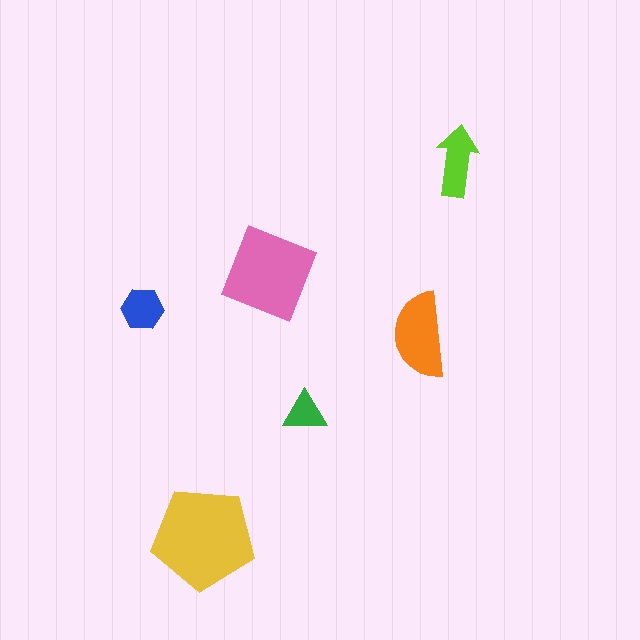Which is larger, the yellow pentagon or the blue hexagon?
The yellow pentagon.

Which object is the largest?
The yellow pentagon.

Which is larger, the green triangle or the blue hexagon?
The blue hexagon.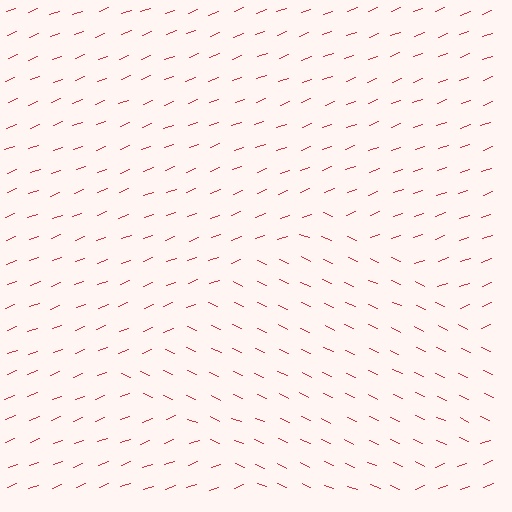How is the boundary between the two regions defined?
The boundary is defined purely by a change in line orientation (approximately 45 degrees difference). All lines are the same color and thickness.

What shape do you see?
I see a diamond.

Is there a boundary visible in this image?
Yes, there is a texture boundary formed by a change in line orientation.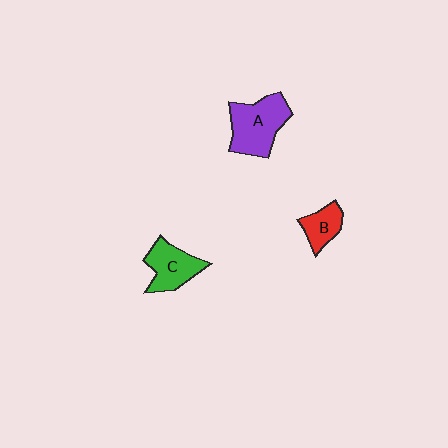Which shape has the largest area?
Shape A (purple).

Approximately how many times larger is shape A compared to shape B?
Approximately 2.1 times.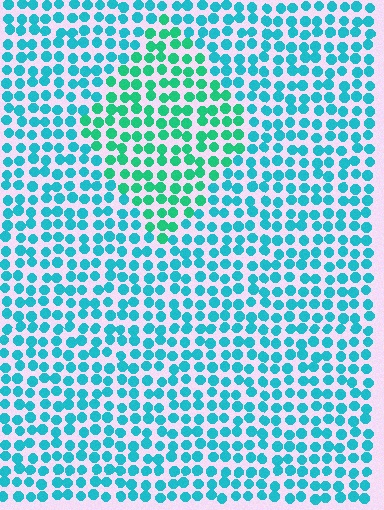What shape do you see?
I see a diamond.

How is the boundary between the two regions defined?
The boundary is defined purely by a slight shift in hue (about 31 degrees). Spacing, size, and orientation are identical on both sides.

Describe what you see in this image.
The image is filled with small cyan elements in a uniform arrangement. A diamond-shaped region is visible where the elements are tinted to a slightly different hue, forming a subtle color boundary.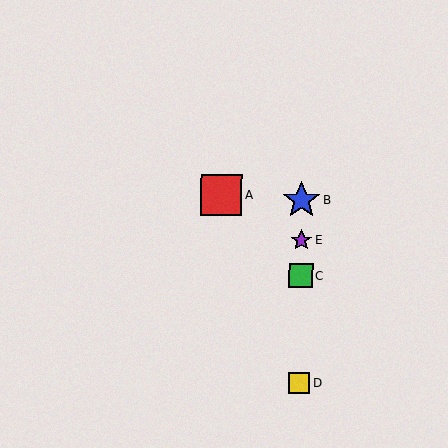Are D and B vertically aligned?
Yes, both are at x≈299.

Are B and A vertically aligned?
No, B is at x≈302 and A is at x≈221.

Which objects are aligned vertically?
Objects B, C, D, E are aligned vertically.